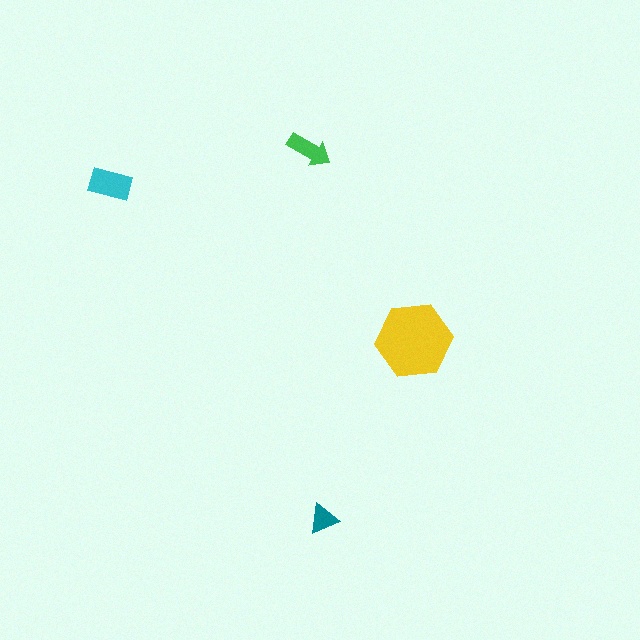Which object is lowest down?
The teal triangle is bottommost.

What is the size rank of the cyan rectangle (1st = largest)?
2nd.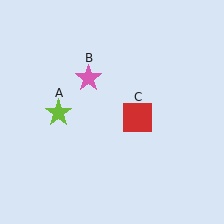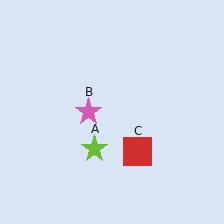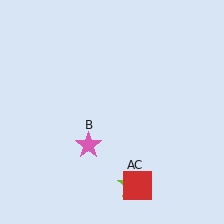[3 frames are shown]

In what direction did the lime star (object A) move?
The lime star (object A) moved down and to the right.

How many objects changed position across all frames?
3 objects changed position: lime star (object A), pink star (object B), red square (object C).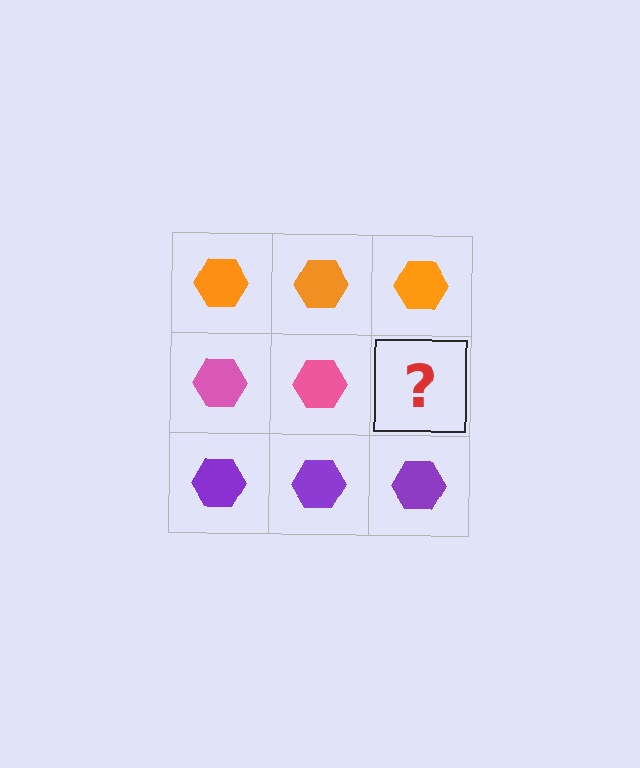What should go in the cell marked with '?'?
The missing cell should contain a pink hexagon.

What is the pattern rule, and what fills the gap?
The rule is that each row has a consistent color. The gap should be filled with a pink hexagon.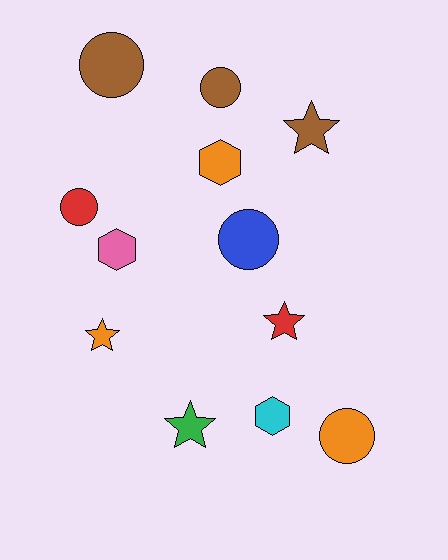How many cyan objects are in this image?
There is 1 cyan object.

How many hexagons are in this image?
There are 3 hexagons.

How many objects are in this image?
There are 12 objects.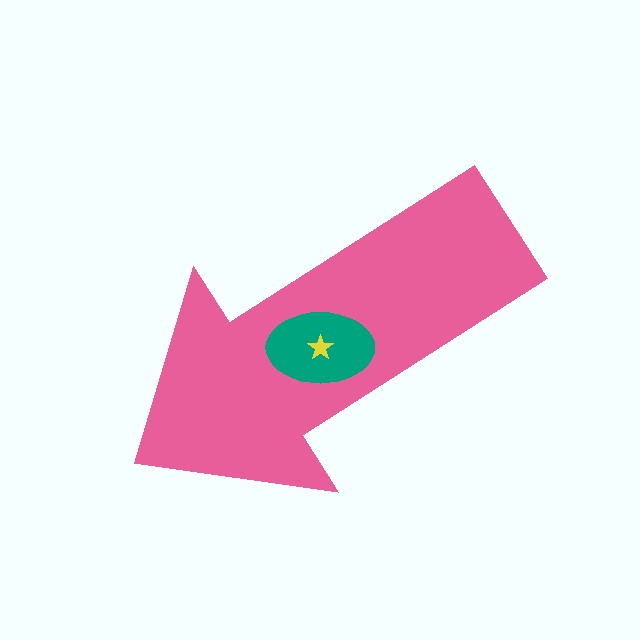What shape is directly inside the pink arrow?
The teal ellipse.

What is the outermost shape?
The pink arrow.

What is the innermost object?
The yellow star.